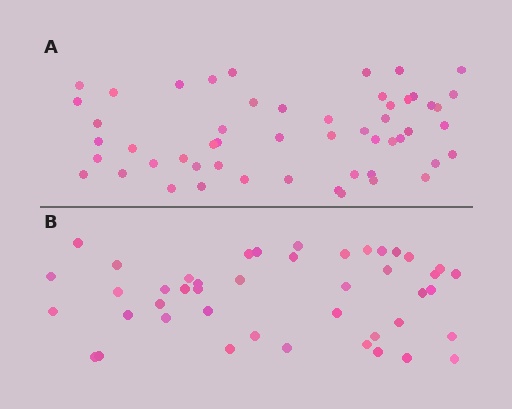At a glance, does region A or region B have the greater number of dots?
Region A (the top region) has more dots.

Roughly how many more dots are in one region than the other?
Region A has roughly 8 or so more dots than region B.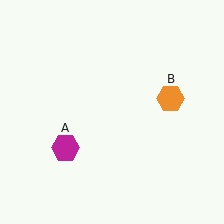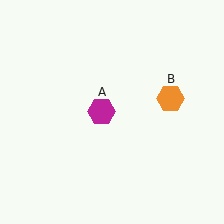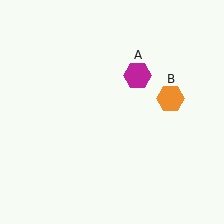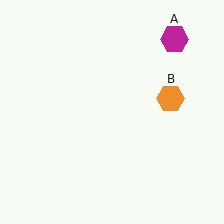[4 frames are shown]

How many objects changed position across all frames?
1 object changed position: magenta hexagon (object A).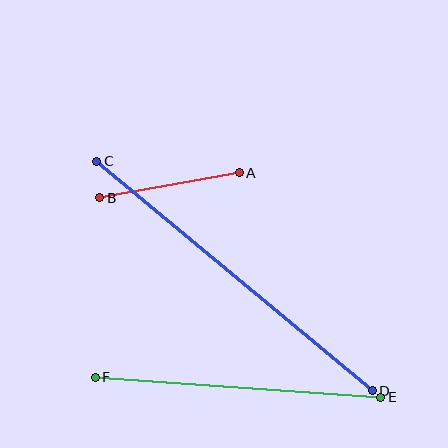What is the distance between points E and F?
The distance is approximately 286 pixels.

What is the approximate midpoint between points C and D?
The midpoint is at approximately (235, 276) pixels.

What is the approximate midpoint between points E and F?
The midpoint is at approximately (238, 387) pixels.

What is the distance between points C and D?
The distance is approximately 358 pixels.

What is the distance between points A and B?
The distance is approximately 142 pixels.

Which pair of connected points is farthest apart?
Points C and D are farthest apart.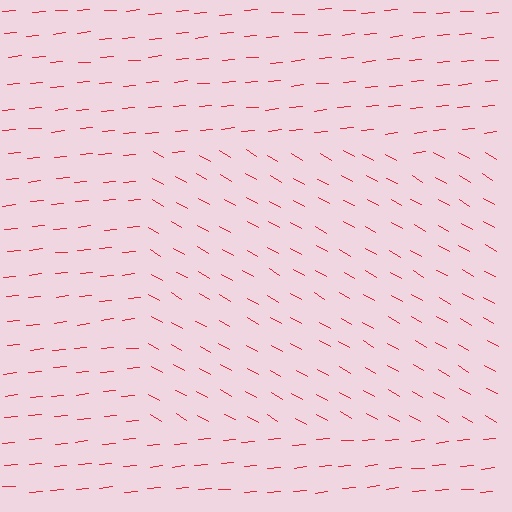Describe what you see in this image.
The image is filled with small red line segments. A rectangle region in the image has lines oriented differently from the surrounding lines, creating a visible texture boundary.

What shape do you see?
I see a rectangle.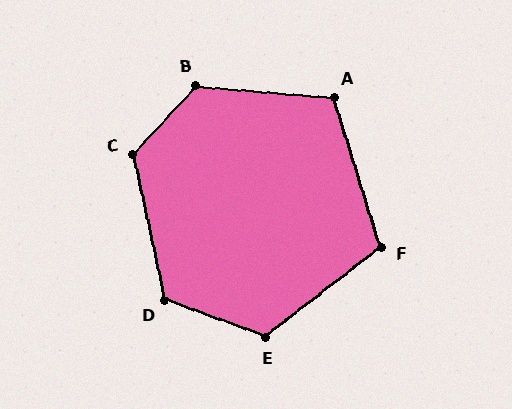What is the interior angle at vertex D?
Approximately 122 degrees (obtuse).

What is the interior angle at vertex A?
Approximately 112 degrees (obtuse).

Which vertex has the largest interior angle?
B, at approximately 128 degrees.